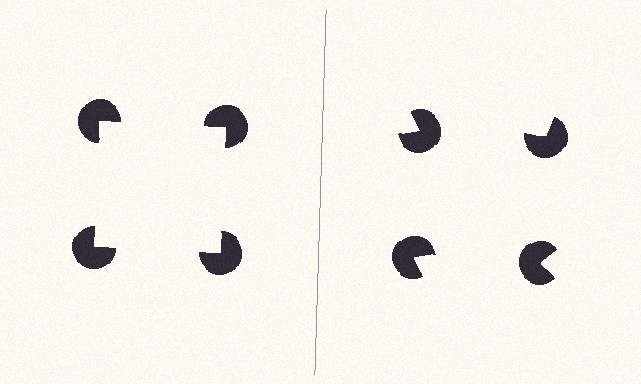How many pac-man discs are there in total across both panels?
8 — 4 on each side.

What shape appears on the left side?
An illusory square.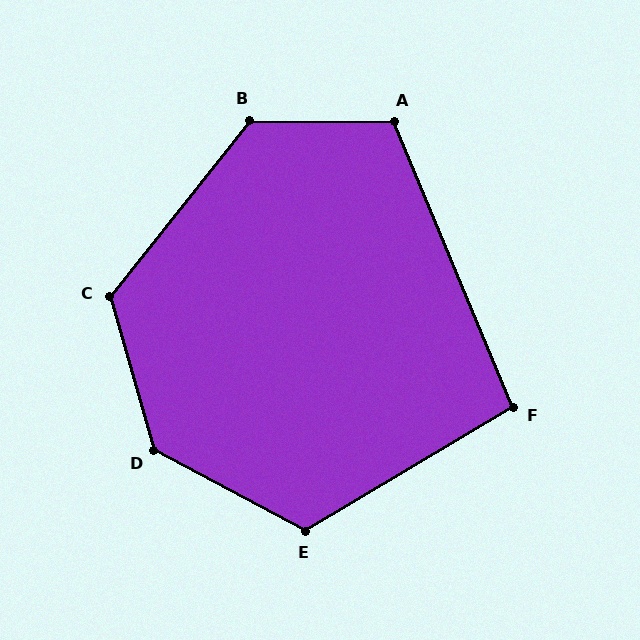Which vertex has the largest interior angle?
D, at approximately 134 degrees.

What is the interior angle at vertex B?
Approximately 128 degrees (obtuse).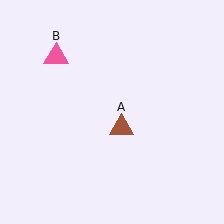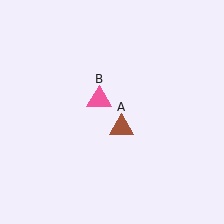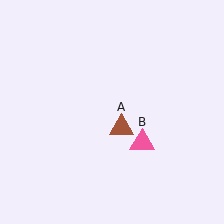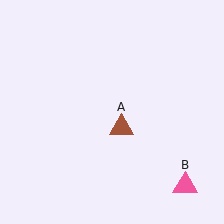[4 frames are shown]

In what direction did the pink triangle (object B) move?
The pink triangle (object B) moved down and to the right.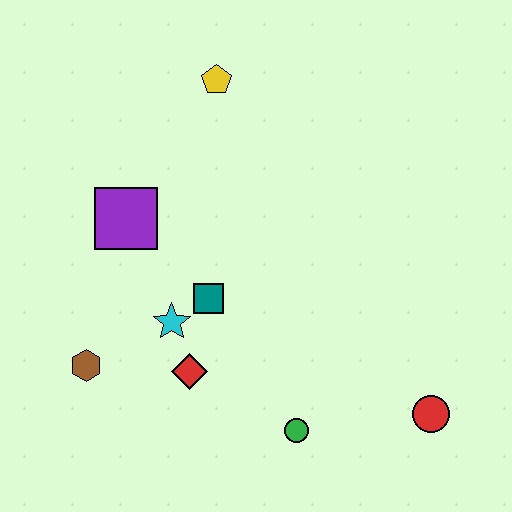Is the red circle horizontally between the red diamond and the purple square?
No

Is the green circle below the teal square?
Yes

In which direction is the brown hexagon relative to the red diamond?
The brown hexagon is to the left of the red diamond.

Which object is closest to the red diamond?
The cyan star is closest to the red diamond.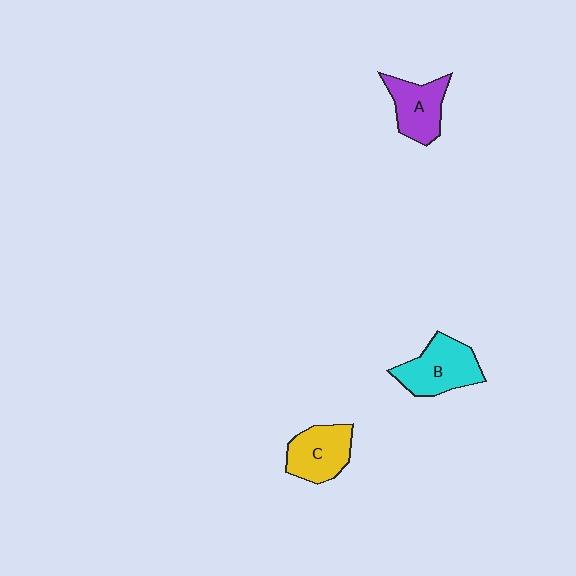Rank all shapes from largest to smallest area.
From largest to smallest: B (cyan), C (yellow), A (purple).